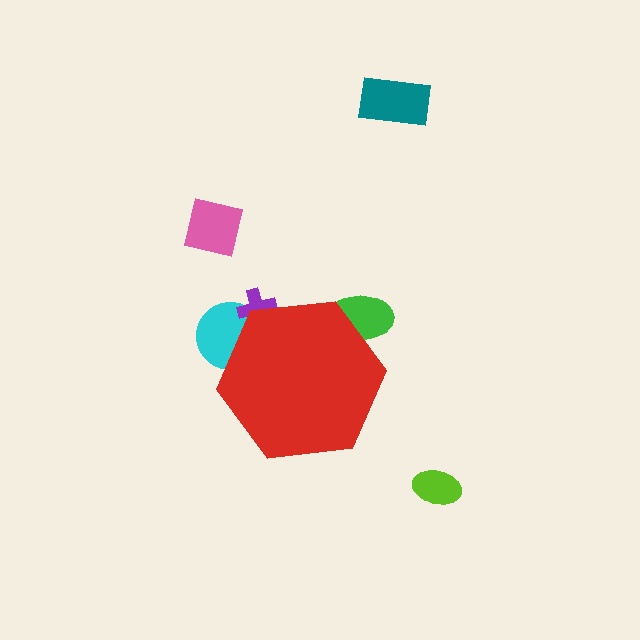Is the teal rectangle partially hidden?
No, the teal rectangle is fully visible.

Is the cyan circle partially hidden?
Yes, the cyan circle is partially hidden behind the red hexagon.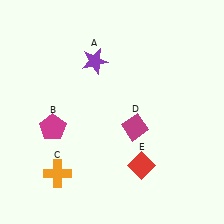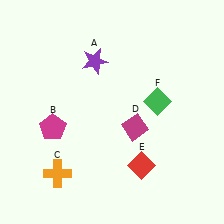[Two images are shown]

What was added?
A green diamond (F) was added in Image 2.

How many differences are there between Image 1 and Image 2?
There is 1 difference between the two images.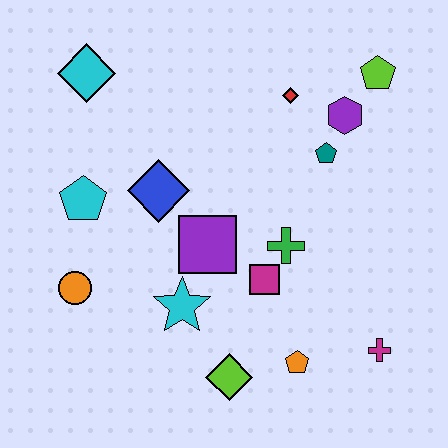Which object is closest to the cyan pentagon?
The blue diamond is closest to the cyan pentagon.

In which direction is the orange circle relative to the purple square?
The orange circle is to the left of the purple square.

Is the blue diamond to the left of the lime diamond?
Yes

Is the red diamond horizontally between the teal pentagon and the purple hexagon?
No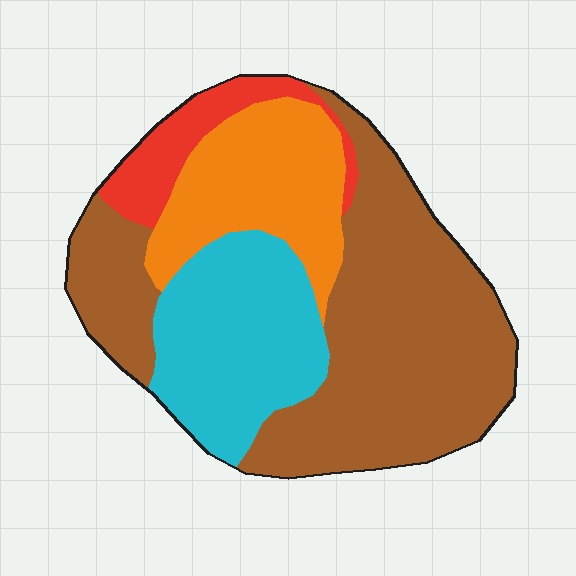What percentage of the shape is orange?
Orange takes up about one fifth (1/5) of the shape.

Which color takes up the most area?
Brown, at roughly 50%.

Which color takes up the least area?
Red, at roughly 10%.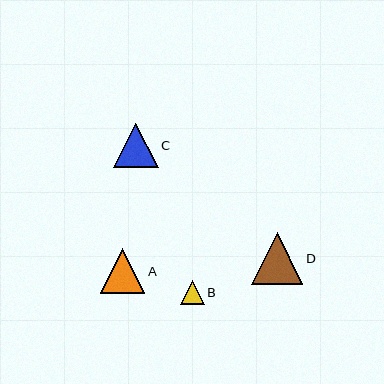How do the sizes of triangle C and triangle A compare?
Triangle C and triangle A are approximately the same size.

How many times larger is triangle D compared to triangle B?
Triangle D is approximately 2.2 times the size of triangle B.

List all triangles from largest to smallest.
From largest to smallest: D, C, A, B.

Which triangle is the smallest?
Triangle B is the smallest with a size of approximately 24 pixels.